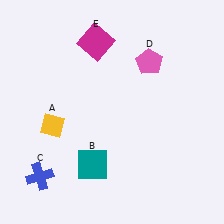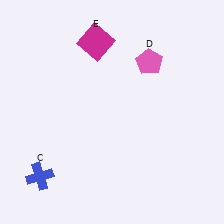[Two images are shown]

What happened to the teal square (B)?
The teal square (B) was removed in Image 2. It was in the bottom-left area of Image 1.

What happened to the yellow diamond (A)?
The yellow diamond (A) was removed in Image 2. It was in the bottom-left area of Image 1.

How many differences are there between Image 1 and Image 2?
There are 2 differences between the two images.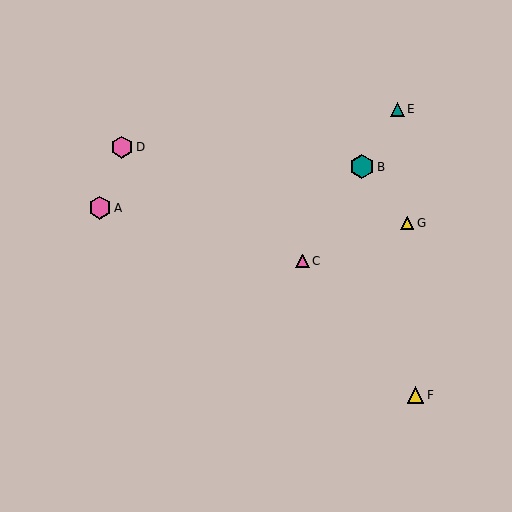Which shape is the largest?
The teal hexagon (labeled B) is the largest.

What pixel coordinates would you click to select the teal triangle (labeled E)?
Click at (397, 109) to select the teal triangle E.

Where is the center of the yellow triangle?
The center of the yellow triangle is at (416, 395).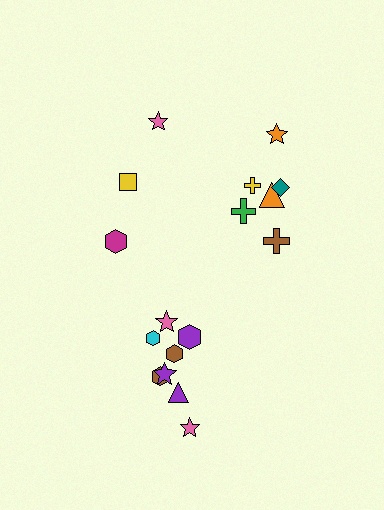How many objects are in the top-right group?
There are 6 objects.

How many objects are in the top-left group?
There are 3 objects.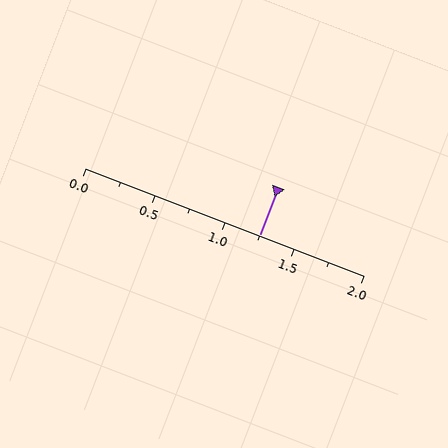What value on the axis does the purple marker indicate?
The marker indicates approximately 1.25.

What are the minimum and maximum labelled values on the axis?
The axis runs from 0.0 to 2.0.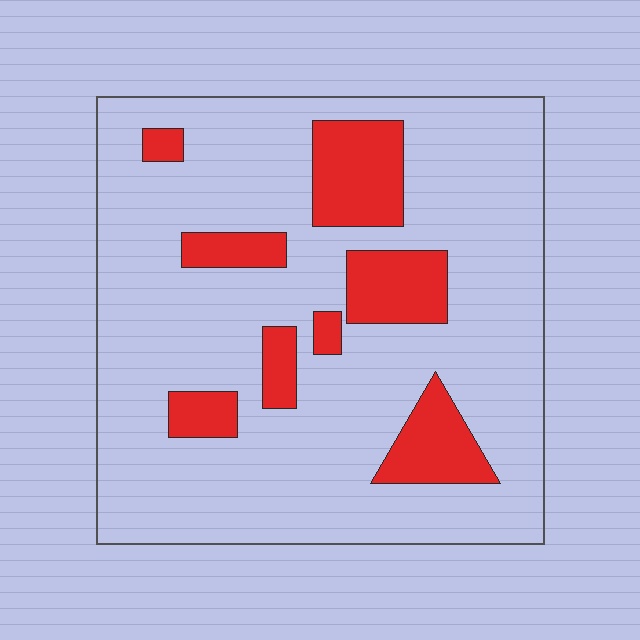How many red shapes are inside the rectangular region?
8.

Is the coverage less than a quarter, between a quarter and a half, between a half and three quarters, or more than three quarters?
Less than a quarter.